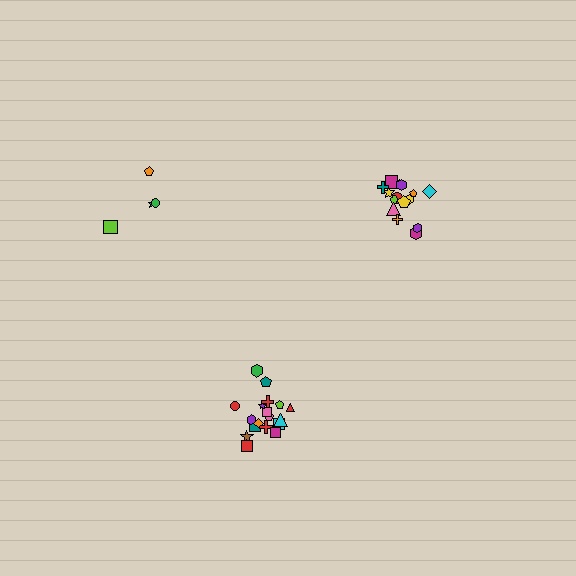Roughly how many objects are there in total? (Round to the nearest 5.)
Roughly 35 objects in total.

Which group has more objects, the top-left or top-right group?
The top-right group.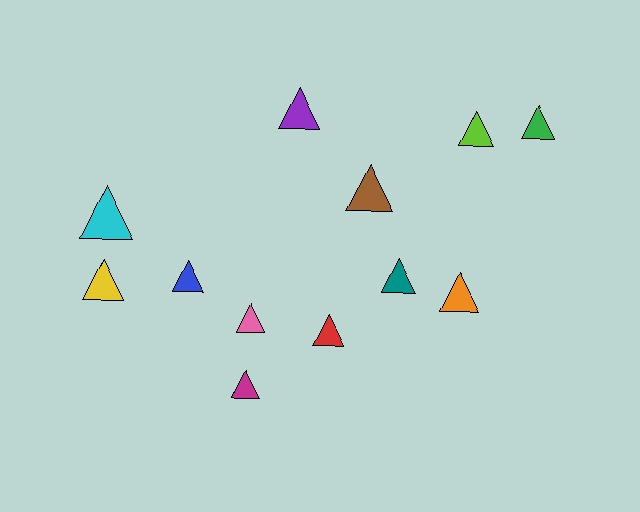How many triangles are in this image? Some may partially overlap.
There are 12 triangles.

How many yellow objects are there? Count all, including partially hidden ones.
There is 1 yellow object.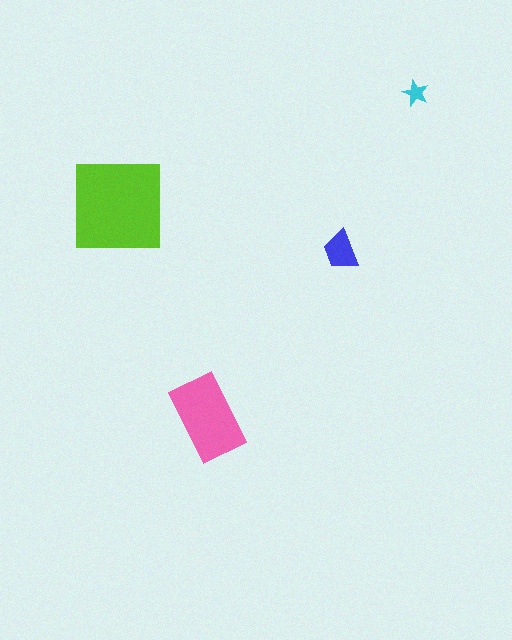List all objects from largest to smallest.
The lime square, the pink rectangle, the blue trapezoid, the cyan star.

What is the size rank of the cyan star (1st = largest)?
4th.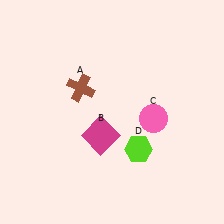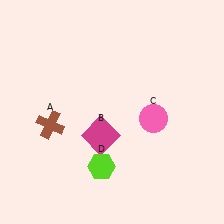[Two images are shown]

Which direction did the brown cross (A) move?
The brown cross (A) moved down.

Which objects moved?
The objects that moved are: the brown cross (A), the lime hexagon (D).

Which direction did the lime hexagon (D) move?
The lime hexagon (D) moved left.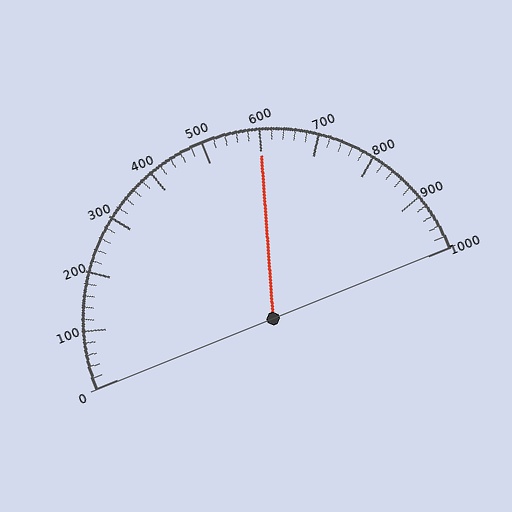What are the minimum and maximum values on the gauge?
The gauge ranges from 0 to 1000.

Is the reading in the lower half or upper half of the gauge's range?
The reading is in the upper half of the range (0 to 1000).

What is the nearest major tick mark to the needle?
The nearest major tick mark is 600.